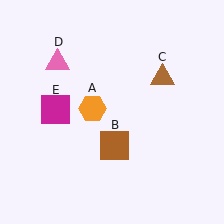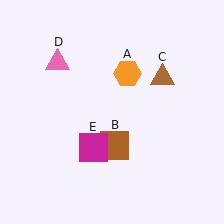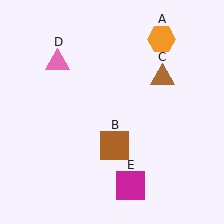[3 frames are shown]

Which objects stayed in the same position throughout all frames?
Brown square (object B) and brown triangle (object C) and pink triangle (object D) remained stationary.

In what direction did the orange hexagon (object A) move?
The orange hexagon (object A) moved up and to the right.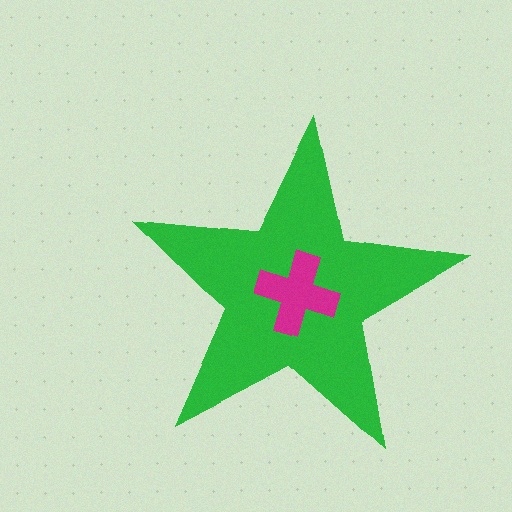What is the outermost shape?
The green star.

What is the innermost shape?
The magenta cross.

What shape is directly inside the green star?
The magenta cross.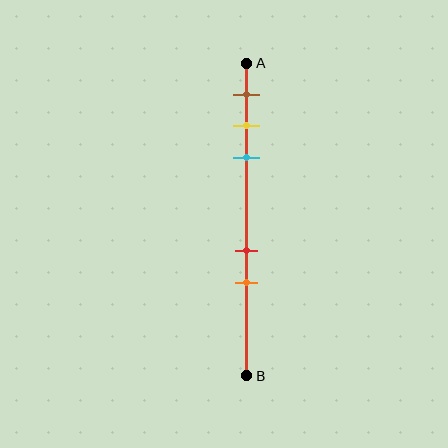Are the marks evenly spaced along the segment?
No, the marks are not evenly spaced.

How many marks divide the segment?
There are 5 marks dividing the segment.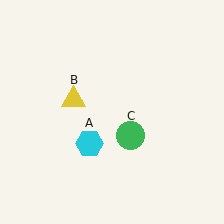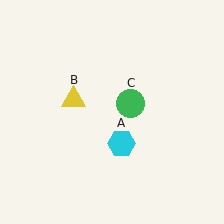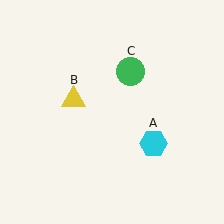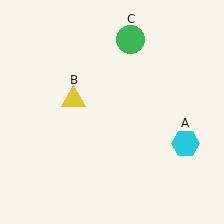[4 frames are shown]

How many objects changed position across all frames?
2 objects changed position: cyan hexagon (object A), green circle (object C).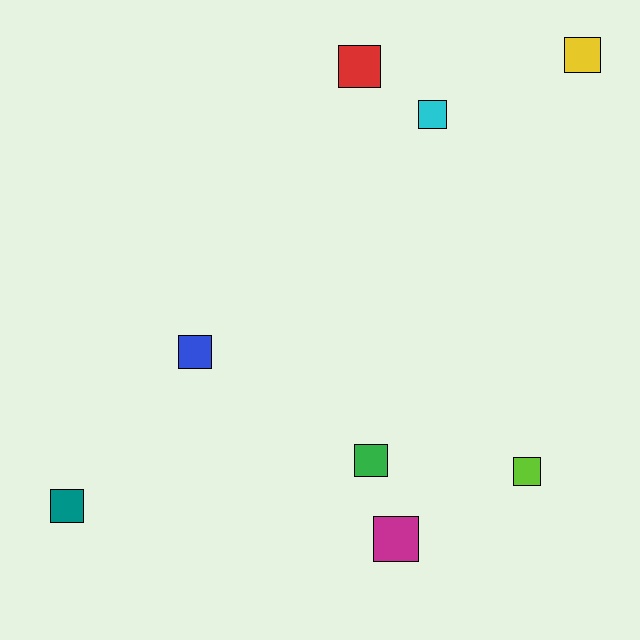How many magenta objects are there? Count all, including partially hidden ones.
There is 1 magenta object.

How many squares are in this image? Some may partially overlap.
There are 8 squares.